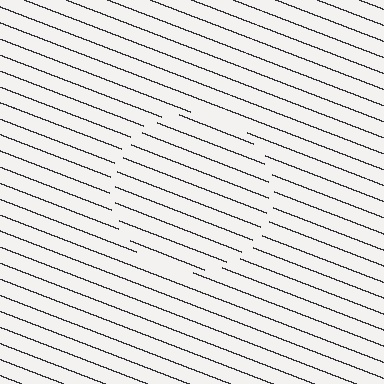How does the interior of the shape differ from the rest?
The interior of the shape contains the same grating, shifted by half a period — the contour is defined by the phase discontinuity where line-ends from the inner and outer gratings abut.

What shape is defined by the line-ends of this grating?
An illusory circle. The interior of the shape contains the same grating, shifted by half a period — the contour is defined by the phase discontinuity where line-ends from the inner and outer gratings abut.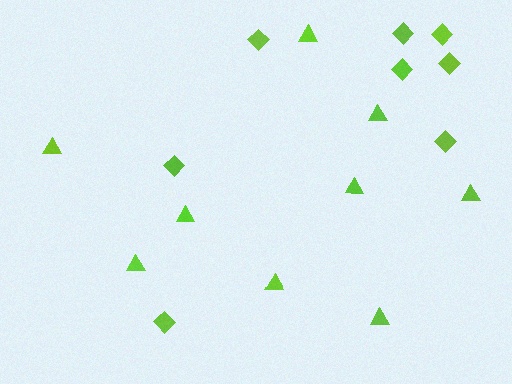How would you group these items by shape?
There are 2 groups: one group of diamonds (8) and one group of triangles (9).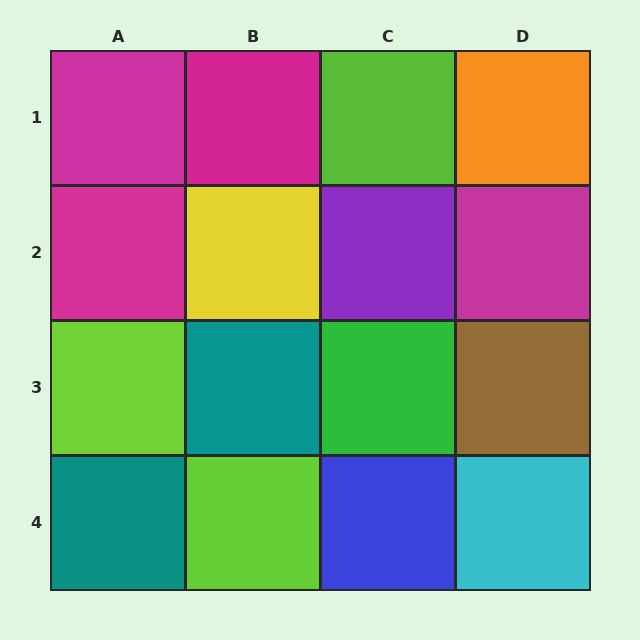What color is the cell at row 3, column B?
Teal.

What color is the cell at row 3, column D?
Brown.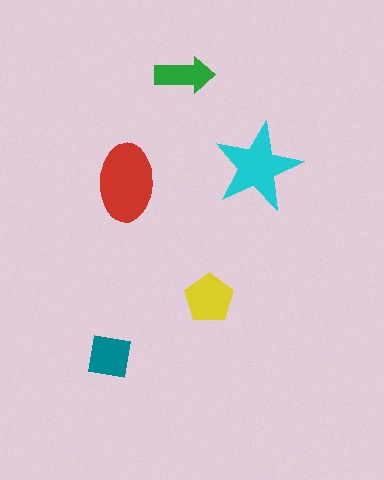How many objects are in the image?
There are 5 objects in the image.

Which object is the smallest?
The green arrow.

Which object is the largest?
The red ellipse.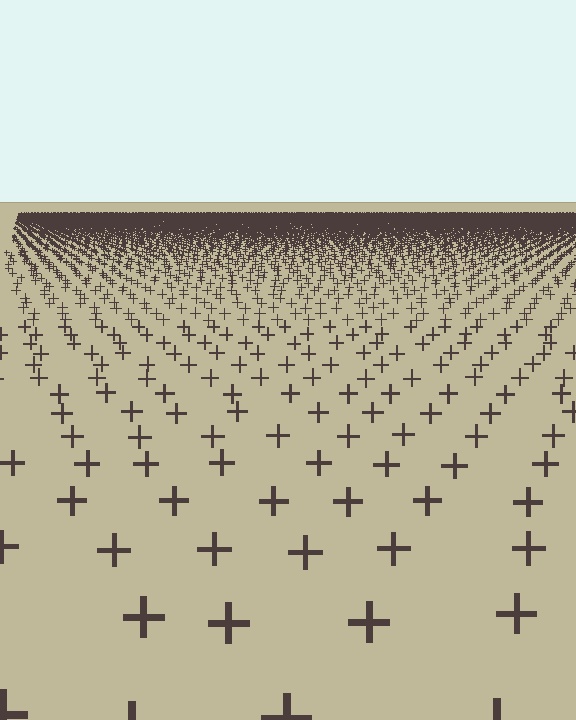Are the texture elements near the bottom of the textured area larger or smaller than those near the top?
Larger. Near the bottom, elements are closer to the viewer and appear at a bigger on-screen size.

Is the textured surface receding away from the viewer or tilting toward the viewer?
The surface is receding away from the viewer. Texture elements get smaller and denser toward the top.